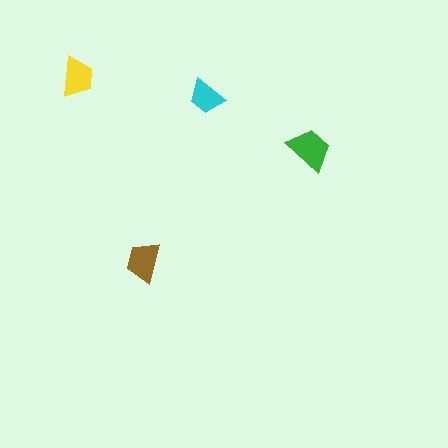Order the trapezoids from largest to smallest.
the green one, the brown one, the yellow one, the cyan one.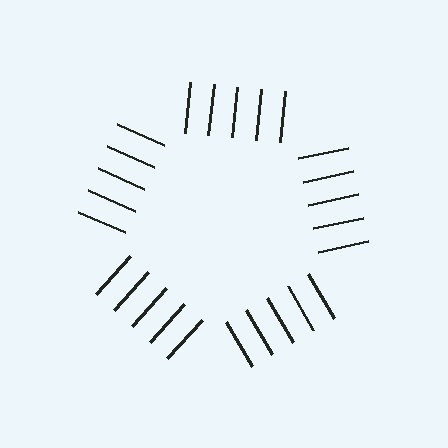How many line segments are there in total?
25 — 5 along each of the 5 edges.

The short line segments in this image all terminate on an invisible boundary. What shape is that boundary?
An illusory pentagon — the line segments terminate on its edges but no continuous stroke is drawn.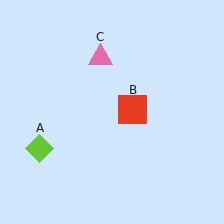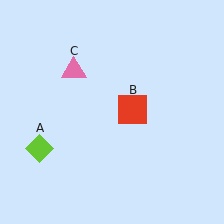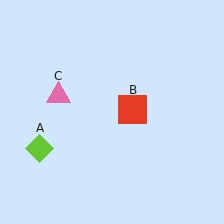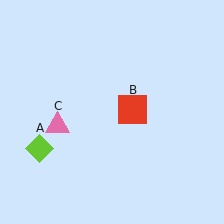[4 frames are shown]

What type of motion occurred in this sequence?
The pink triangle (object C) rotated counterclockwise around the center of the scene.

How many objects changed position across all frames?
1 object changed position: pink triangle (object C).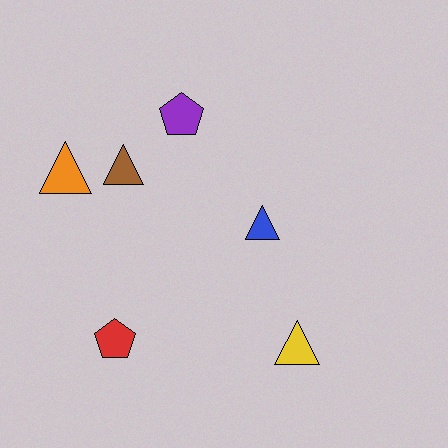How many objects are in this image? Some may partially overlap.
There are 6 objects.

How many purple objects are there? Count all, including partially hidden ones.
There is 1 purple object.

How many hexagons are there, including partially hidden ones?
There are no hexagons.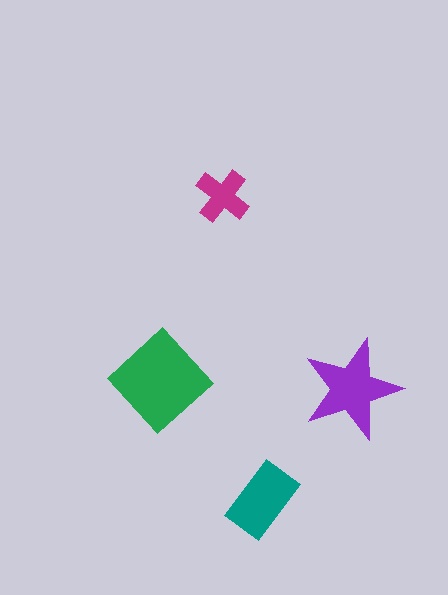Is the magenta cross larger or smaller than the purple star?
Smaller.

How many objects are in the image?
There are 4 objects in the image.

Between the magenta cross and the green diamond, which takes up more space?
The green diamond.